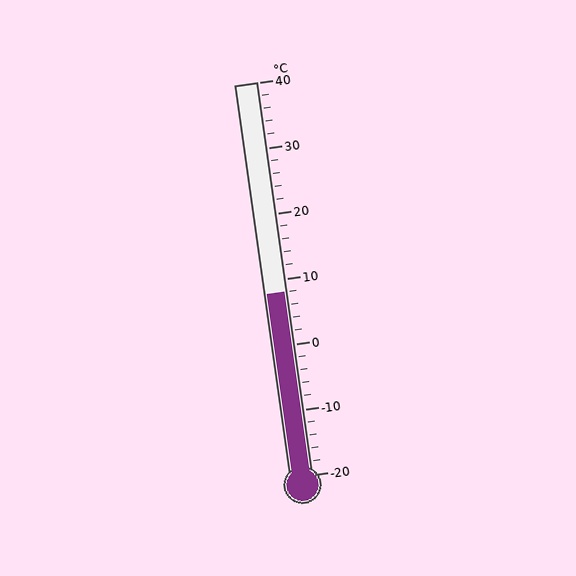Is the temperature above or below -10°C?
The temperature is above -10°C.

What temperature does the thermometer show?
The thermometer shows approximately 8°C.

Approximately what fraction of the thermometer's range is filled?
The thermometer is filled to approximately 45% of its range.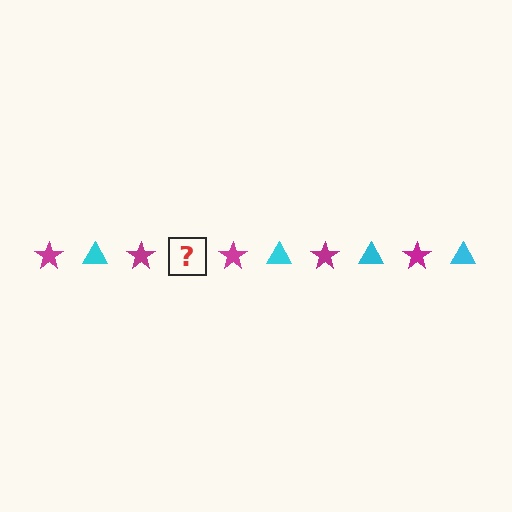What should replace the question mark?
The question mark should be replaced with a cyan triangle.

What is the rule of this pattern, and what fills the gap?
The rule is that the pattern alternates between magenta star and cyan triangle. The gap should be filled with a cyan triangle.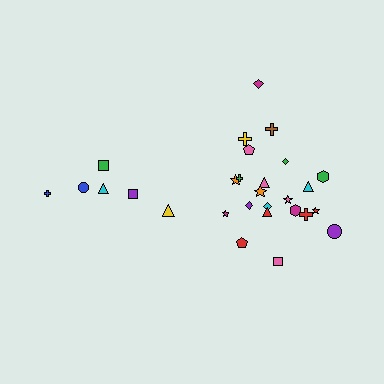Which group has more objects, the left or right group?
The right group.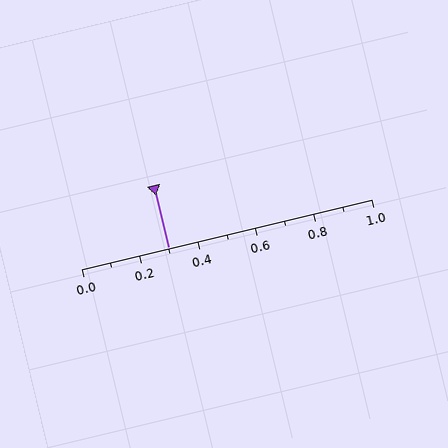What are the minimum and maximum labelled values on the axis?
The axis runs from 0.0 to 1.0.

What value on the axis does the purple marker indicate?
The marker indicates approximately 0.3.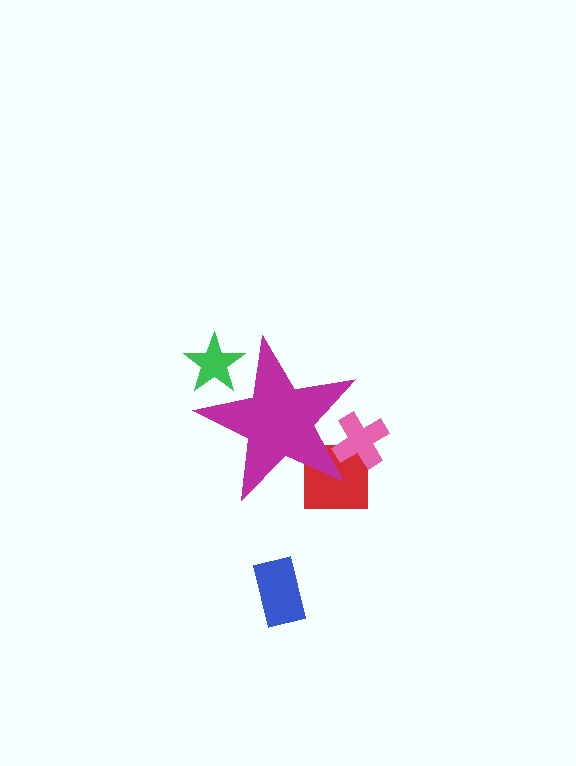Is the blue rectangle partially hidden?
No, the blue rectangle is fully visible.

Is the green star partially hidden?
Yes, the green star is partially hidden behind the magenta star.